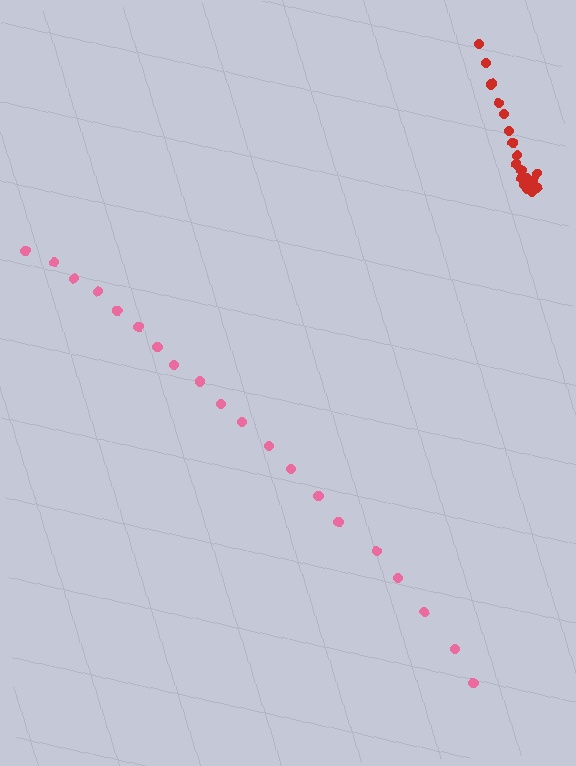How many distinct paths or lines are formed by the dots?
There are 2 distinct paths.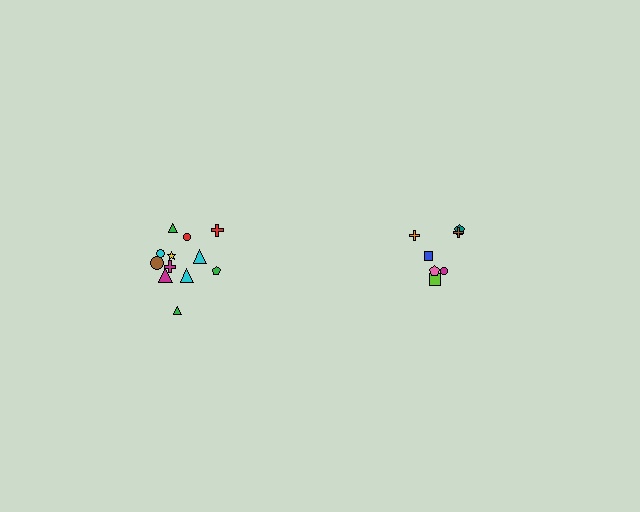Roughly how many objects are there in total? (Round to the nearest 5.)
Roughly 20 objects in total.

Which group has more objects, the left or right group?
The left group.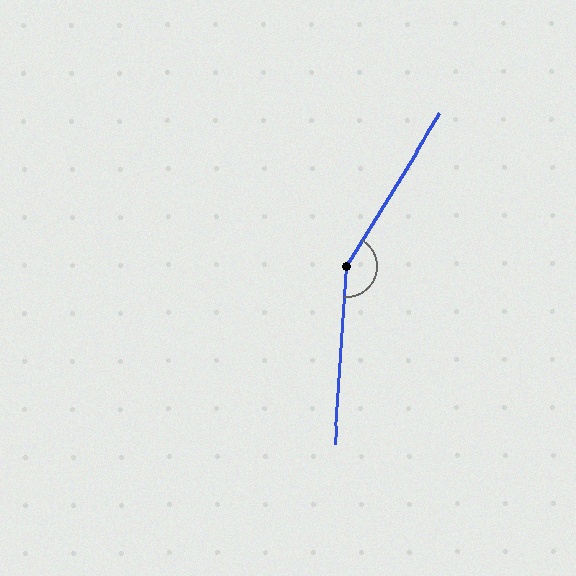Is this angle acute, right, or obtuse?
It is obtuse.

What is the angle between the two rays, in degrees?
Approximately 152 degrees.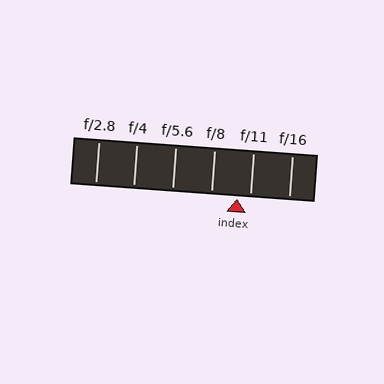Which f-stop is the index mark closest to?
The index mark is closest to f/11.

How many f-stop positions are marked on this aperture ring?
There are 6 f-stop positions marked.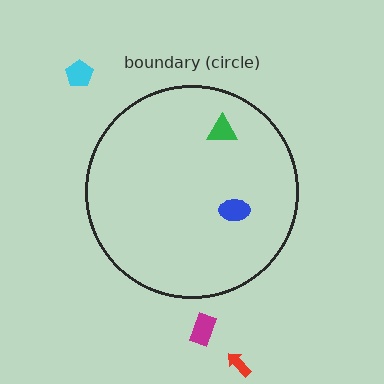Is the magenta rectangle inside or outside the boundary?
Outside.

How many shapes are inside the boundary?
2 inside, 3 outside.